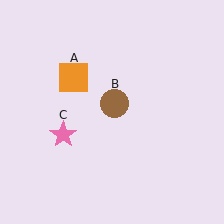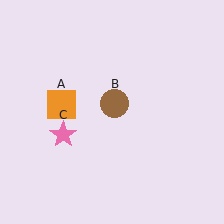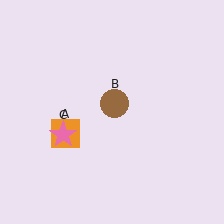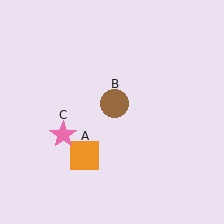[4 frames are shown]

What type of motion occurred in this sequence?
The orange square (object A) rotated counterclockwise around the center of the scene.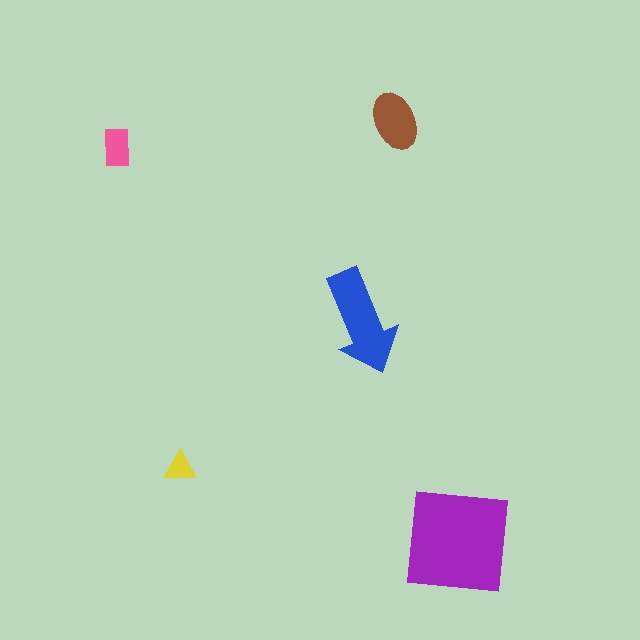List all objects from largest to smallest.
The purple square, the blue arrow, the brown ellipse, the pink rectangle, the yellow triangle.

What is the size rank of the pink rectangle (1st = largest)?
4th.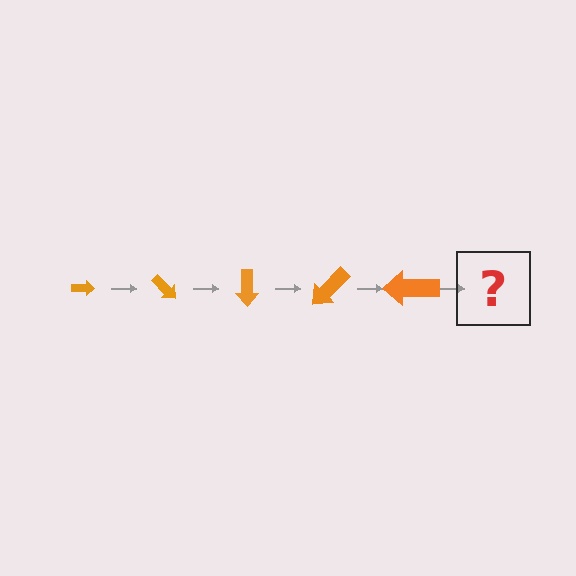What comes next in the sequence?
The next element should be an arrow, larger than the previous one and rotated 225 degrees from the start.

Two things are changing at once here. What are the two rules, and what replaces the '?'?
The two rules are that the arrow grows larger each step and it rotates 45 degrees each step. The '?' should be an arrow, larger than the previous one and rotated 225 degrees from the start.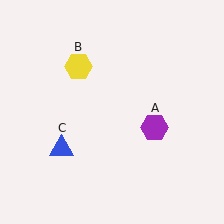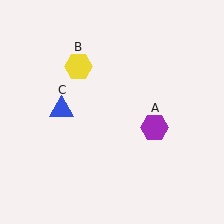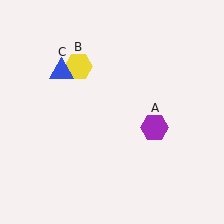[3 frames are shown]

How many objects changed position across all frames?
1 object changed position: blue triangle (object C).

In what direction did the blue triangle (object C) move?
The blue triangle (object C) moved up.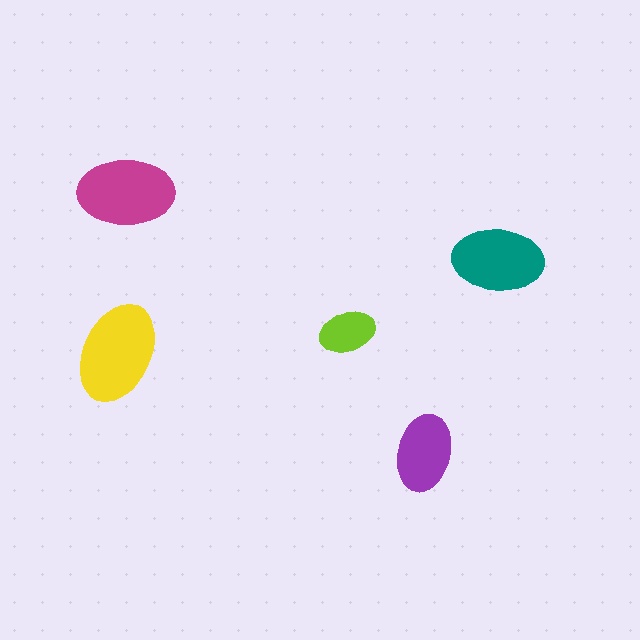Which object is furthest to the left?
The yellow ellipse is leftmost.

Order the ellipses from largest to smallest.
the yellow one, the magenta one, the teal one, the purple one, the lime one.